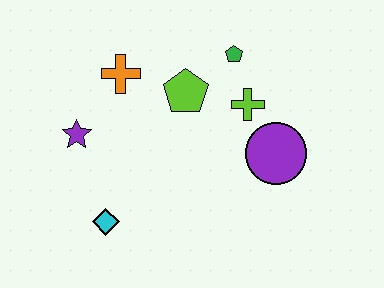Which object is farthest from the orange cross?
The purple circle is farthest from the orange cross.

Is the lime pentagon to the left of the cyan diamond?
No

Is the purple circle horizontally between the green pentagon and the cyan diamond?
No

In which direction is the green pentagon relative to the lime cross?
The green pentagon is above the lime cross.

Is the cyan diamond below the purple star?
Yes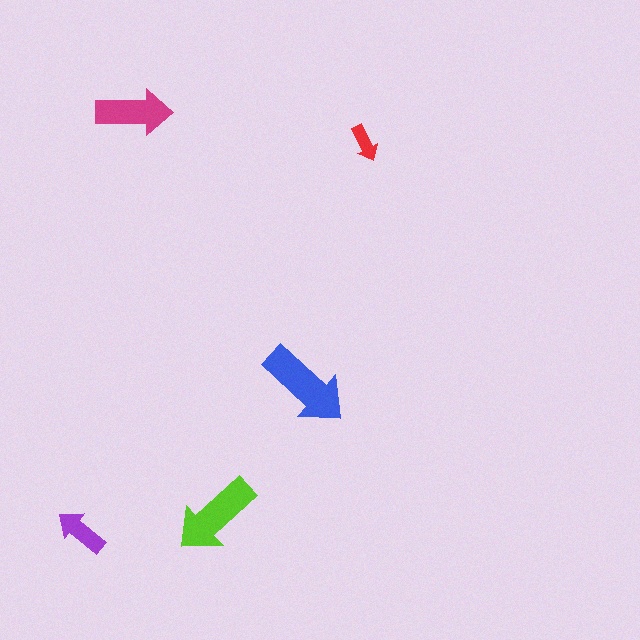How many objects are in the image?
There are 5 objects in the image.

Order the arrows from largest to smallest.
the blue one, the lime one, the magenta one, the purple one, the red one.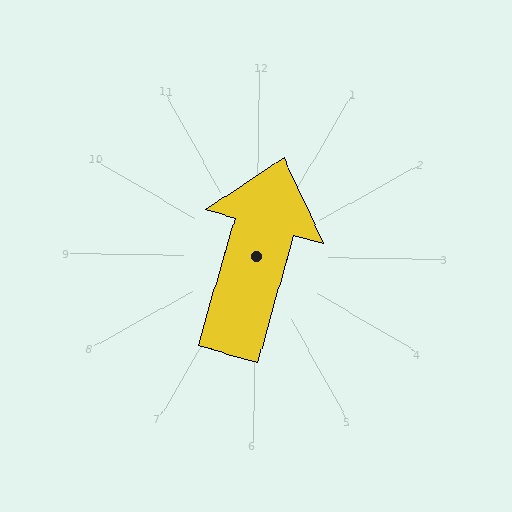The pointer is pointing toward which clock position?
Roughly 1 o'clock.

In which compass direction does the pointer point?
North.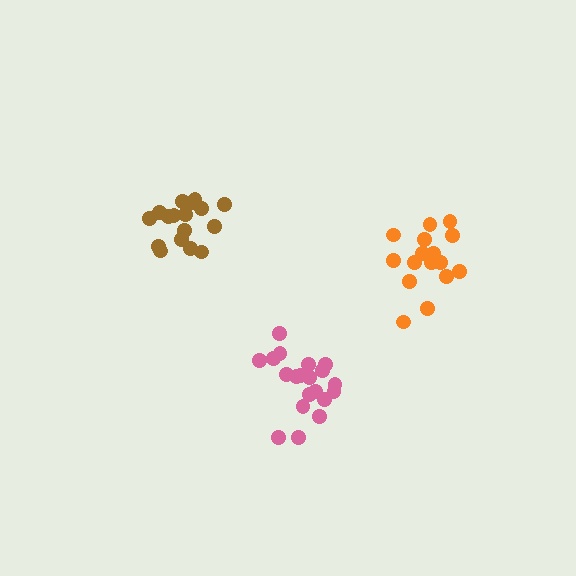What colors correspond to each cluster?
The clusters are colored: orange, brown, pink.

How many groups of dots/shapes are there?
There are 3 groups.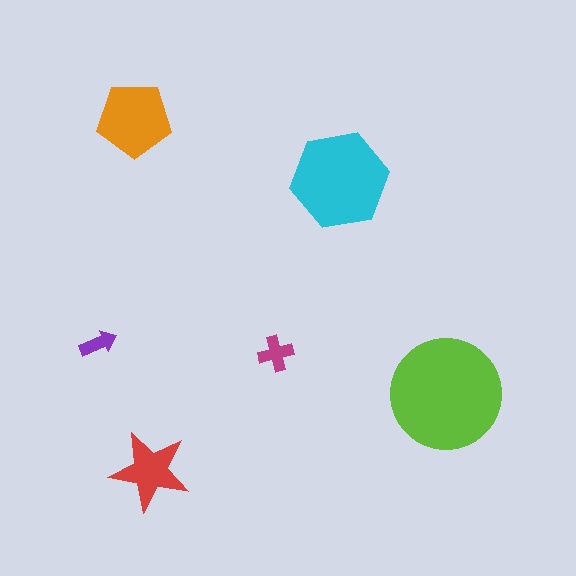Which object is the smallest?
The purple arrow.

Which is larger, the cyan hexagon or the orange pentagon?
The cyan hexagon.